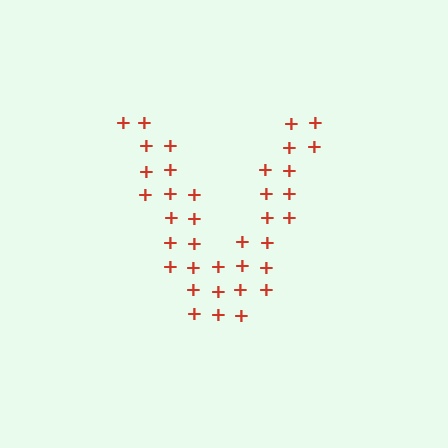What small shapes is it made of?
It is made of small plus signs.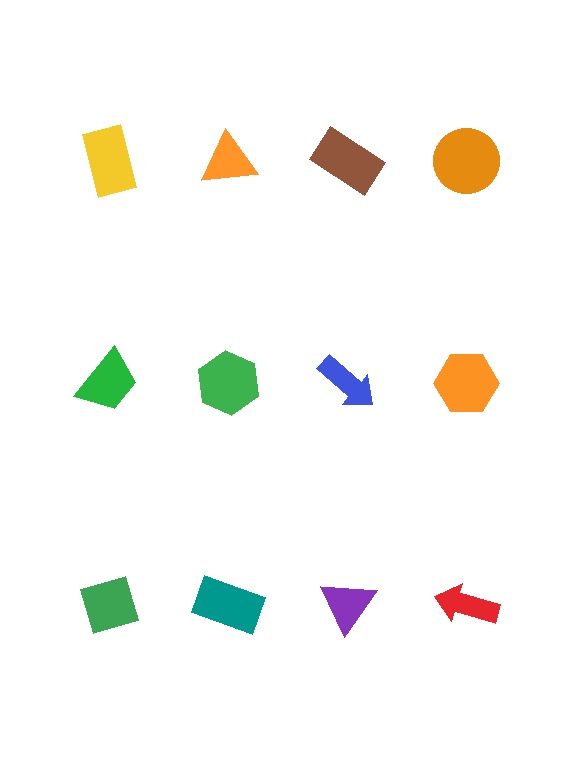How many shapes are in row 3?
4 shapes.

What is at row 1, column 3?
A brown rectangle.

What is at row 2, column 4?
An orange hexagon.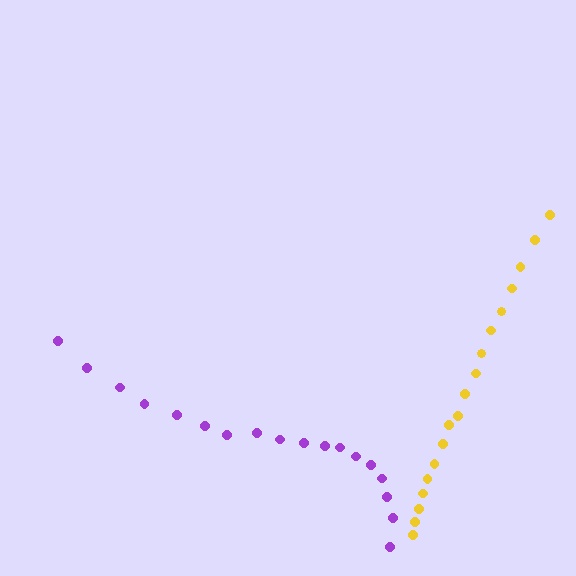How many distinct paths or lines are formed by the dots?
There are 2 distinct paths.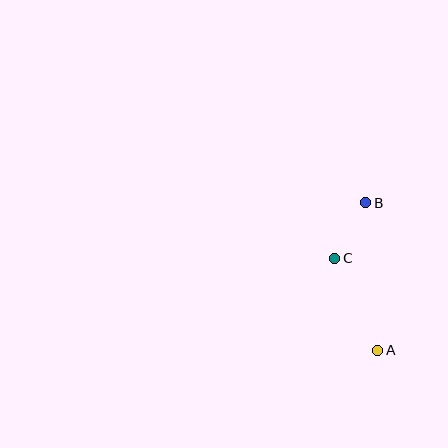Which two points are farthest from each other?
Points A and B are farthest from each other.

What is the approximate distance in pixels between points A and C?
The distance between A and C is approximately 102 pixels.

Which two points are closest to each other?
Points B and C are closest to each other.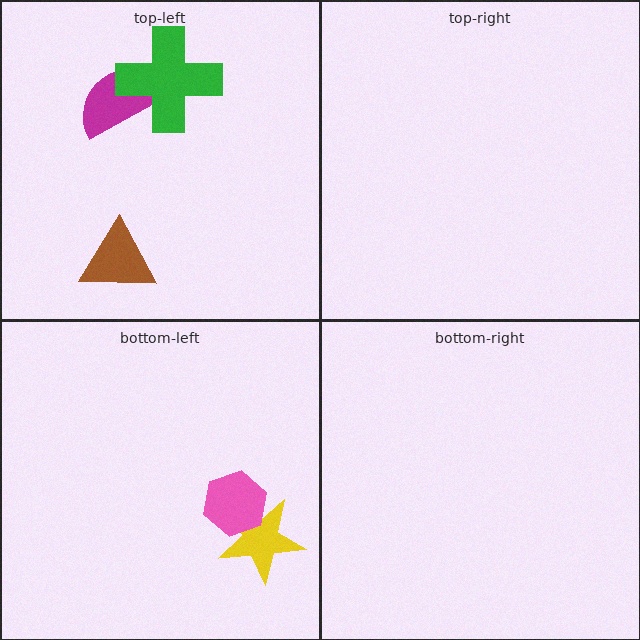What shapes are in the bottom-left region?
The yellow star, the pink hexagon.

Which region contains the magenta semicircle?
The top-left region.